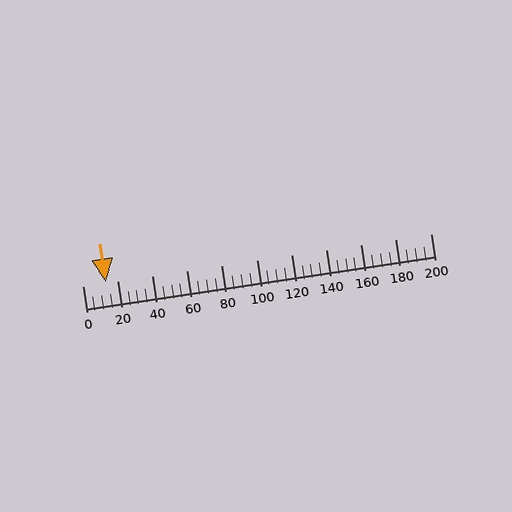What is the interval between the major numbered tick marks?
The major tick marks are spaced 20 units apart.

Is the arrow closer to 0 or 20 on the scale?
The arrow is closer to 20.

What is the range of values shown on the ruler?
The ruler shows values from 0 to 200.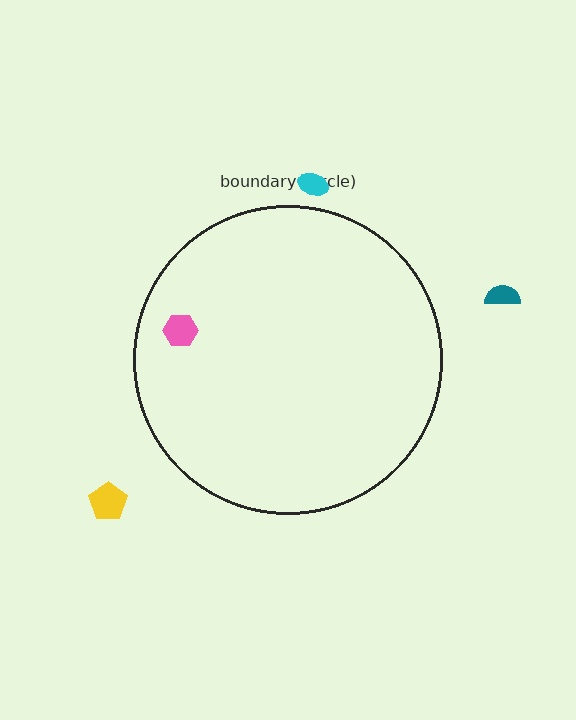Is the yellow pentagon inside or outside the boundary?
Outside.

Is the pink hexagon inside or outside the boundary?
Inside.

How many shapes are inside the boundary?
1 inside, 3 outside.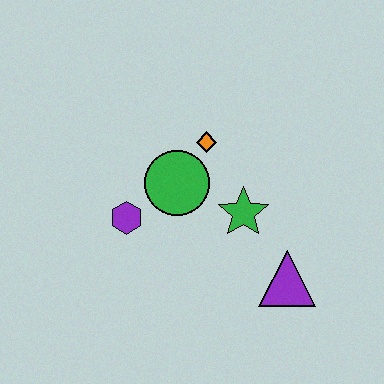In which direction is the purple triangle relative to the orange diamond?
The purple triangle is below the orange diamond.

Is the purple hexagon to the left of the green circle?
Yes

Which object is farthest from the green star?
The purple hexagon is farthest from the green star.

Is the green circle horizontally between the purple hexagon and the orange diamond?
Yes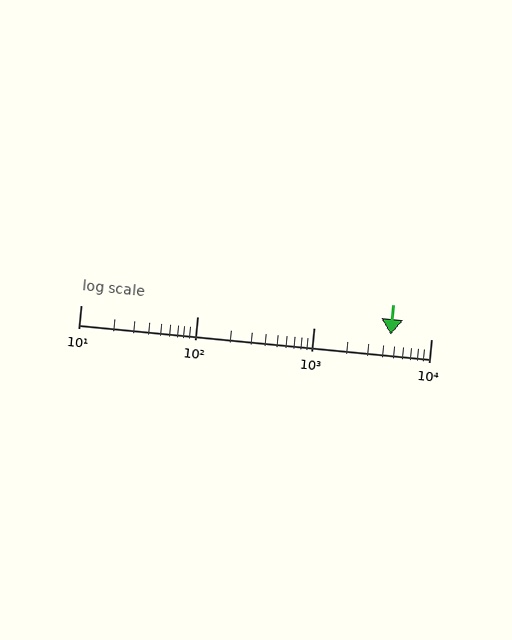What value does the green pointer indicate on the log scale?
The pointer indicates approximately 4500.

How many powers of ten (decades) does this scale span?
The scale spans 3 decades, from 10 to 10000.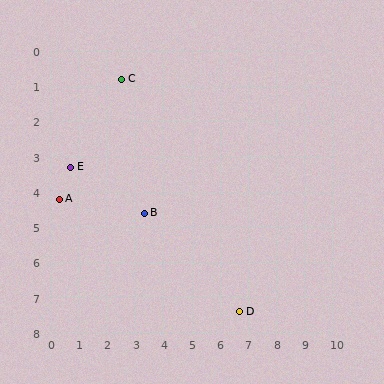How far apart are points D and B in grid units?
Points D and B are about 4.4 grid units apart.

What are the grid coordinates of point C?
Point C is at approximately (2.5, 0.8).